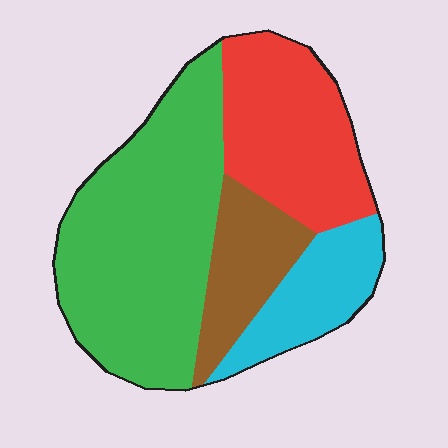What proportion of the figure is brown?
Brown takes up about one eighth (1/8) of the figure.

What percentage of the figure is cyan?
Cyan takes up less than a sixth of the figure.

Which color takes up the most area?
Green, at roughly 45%.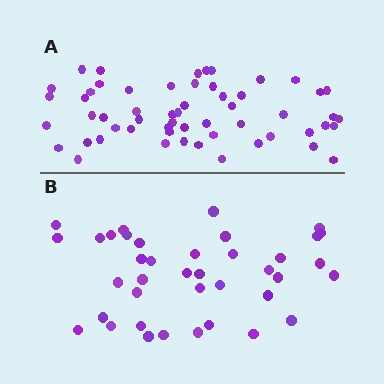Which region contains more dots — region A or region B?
Region A (the top region) has more dots.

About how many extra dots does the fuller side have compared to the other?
Region A has approximately 15 more dots than region B.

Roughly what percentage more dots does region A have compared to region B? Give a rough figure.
About 45% more.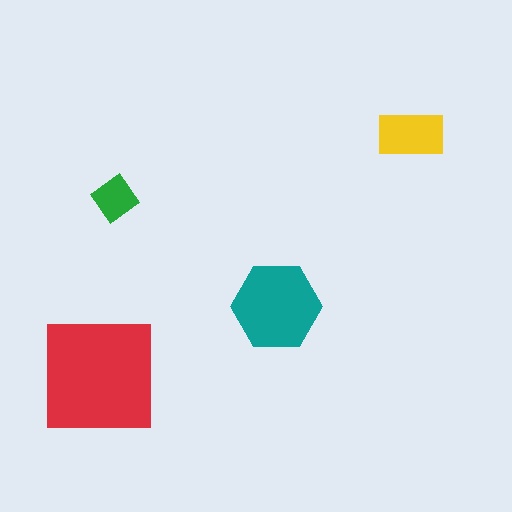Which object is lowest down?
The red square is bottommost.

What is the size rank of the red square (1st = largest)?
1st.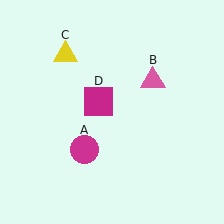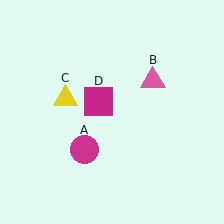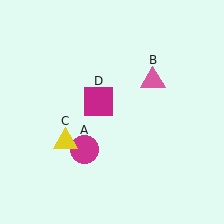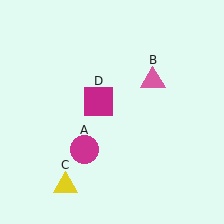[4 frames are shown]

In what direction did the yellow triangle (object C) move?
The yellow triangle (object C) moved down.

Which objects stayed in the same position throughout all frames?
Magenta circle (object A) and pink triangle (object B) and magenta square (object D) remained stationary.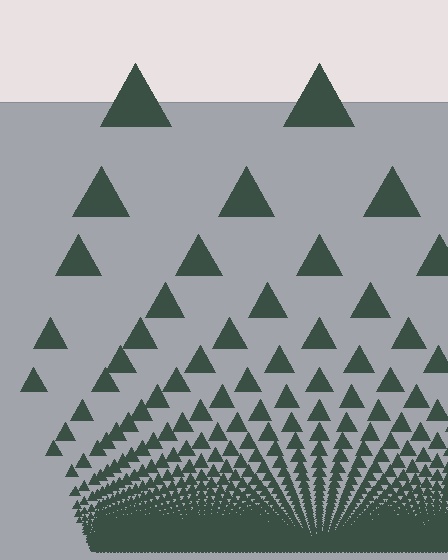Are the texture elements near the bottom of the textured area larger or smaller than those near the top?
Smaller. The gradient is inverted — elements near the bottom are smaller and denser.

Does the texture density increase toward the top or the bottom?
Density increases toward the bottom.